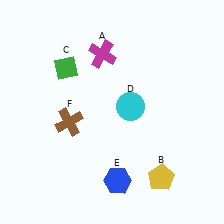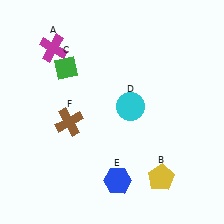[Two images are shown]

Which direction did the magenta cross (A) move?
The magenta cross (A) moved left.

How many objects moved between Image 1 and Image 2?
1 object moved between the two images.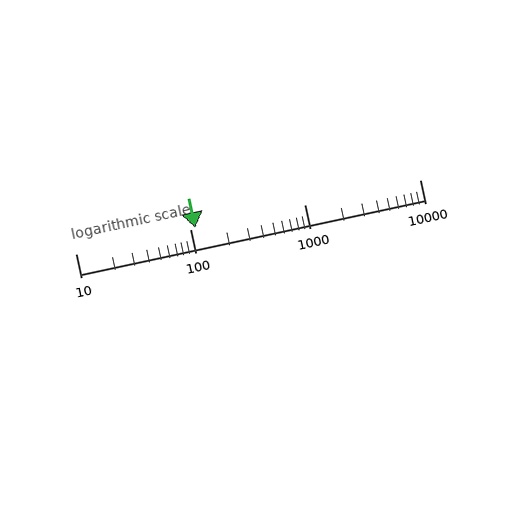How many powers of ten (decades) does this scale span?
The scale spans 3 decades, from 10 to 10000.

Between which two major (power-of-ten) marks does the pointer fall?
The pointer is between 100 and 1000.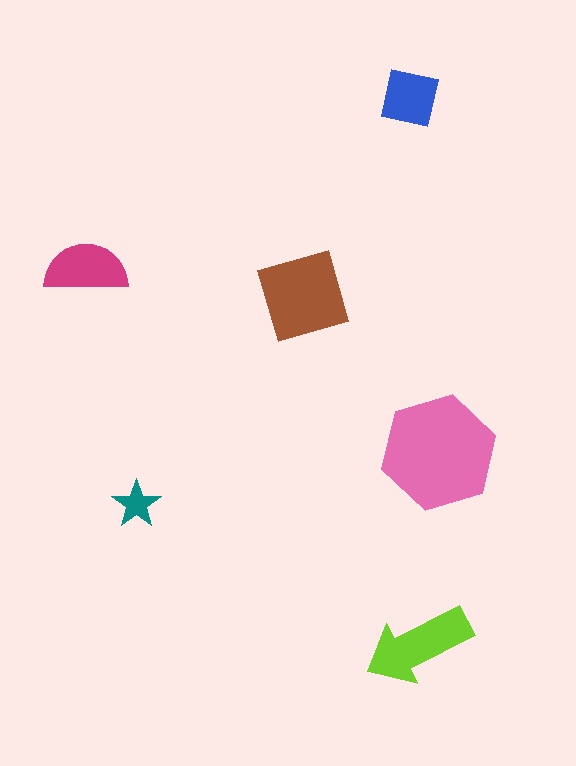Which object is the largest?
The pink hexagon.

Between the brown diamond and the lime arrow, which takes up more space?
The brown diamond.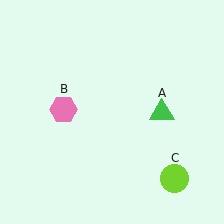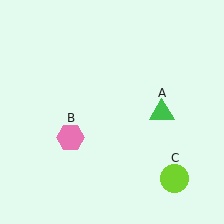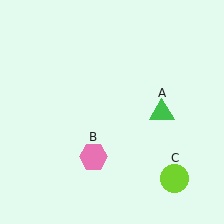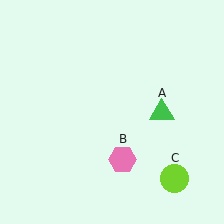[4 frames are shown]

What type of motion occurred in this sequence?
The pink hexagon (object B) rotated counterclockwise around the center of the scene.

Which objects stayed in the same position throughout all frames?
Green triangle (object A) and lime circle (object C) remained stationary.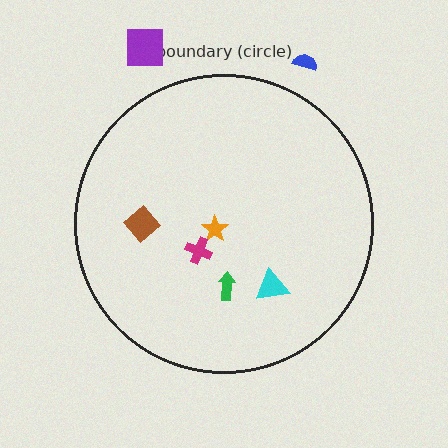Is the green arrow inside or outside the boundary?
Inside.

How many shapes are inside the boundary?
5 inside, 2 outside.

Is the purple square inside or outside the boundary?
Outside.